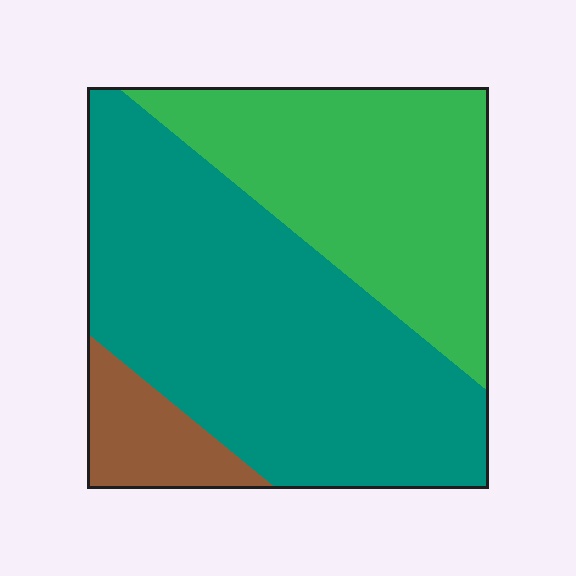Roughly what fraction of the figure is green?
Green takes up about one third (1/3) of the figure.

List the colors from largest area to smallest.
From largest to smallest: teal, green, brown.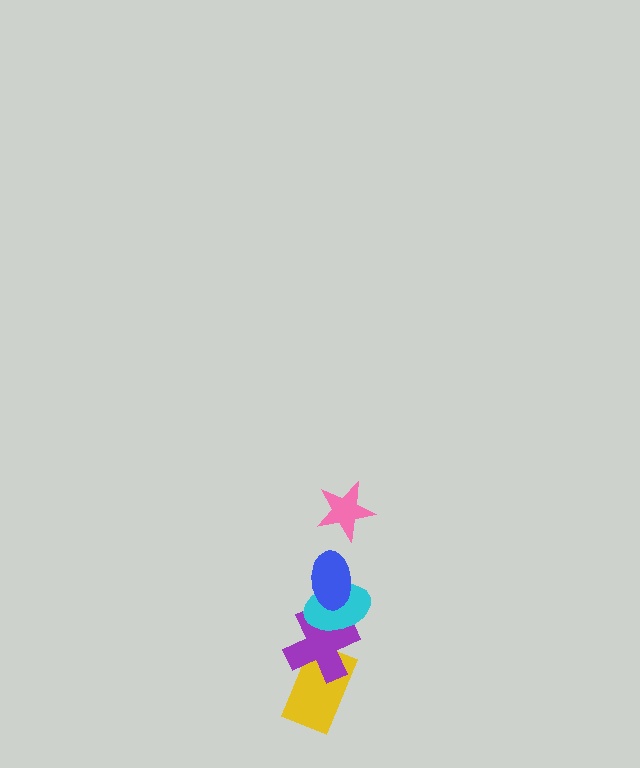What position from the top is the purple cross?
The purple cross is 4th from the top.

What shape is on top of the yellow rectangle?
The purple cross is on top of the yellow rectangle.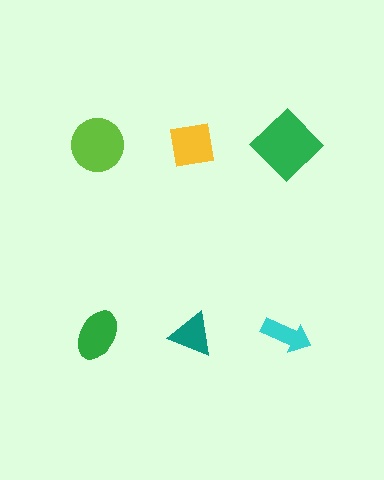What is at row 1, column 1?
A lime circle.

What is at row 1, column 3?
A green diamond.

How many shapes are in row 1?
3 shapes.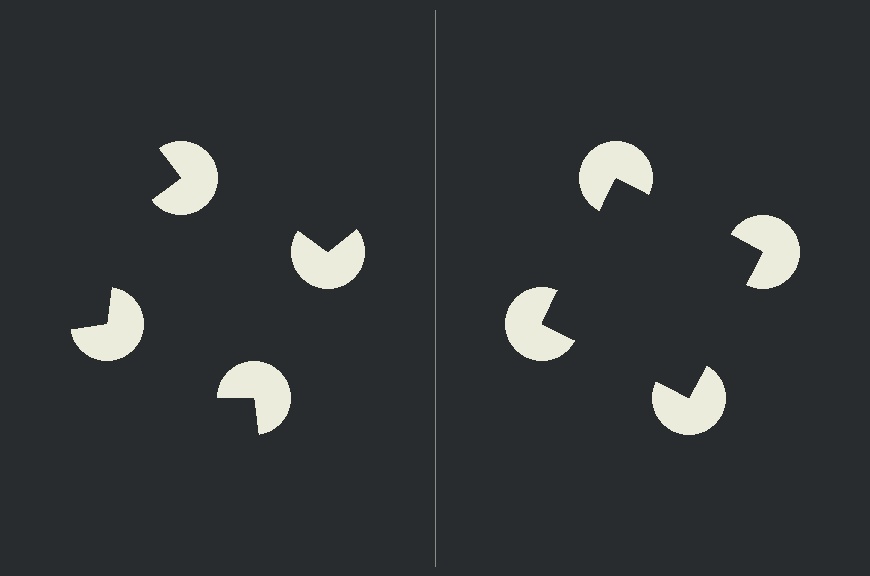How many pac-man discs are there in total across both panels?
8 — 4 on each side.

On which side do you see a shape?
An illusory square appears on the right side. On the left side the wedge cuts are rotated, so no coherent shape forms.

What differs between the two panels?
The pac-man discs are positioned identically on both sides; only the wedge orientations differ. On the right they align to a square; on the left they are misaligned.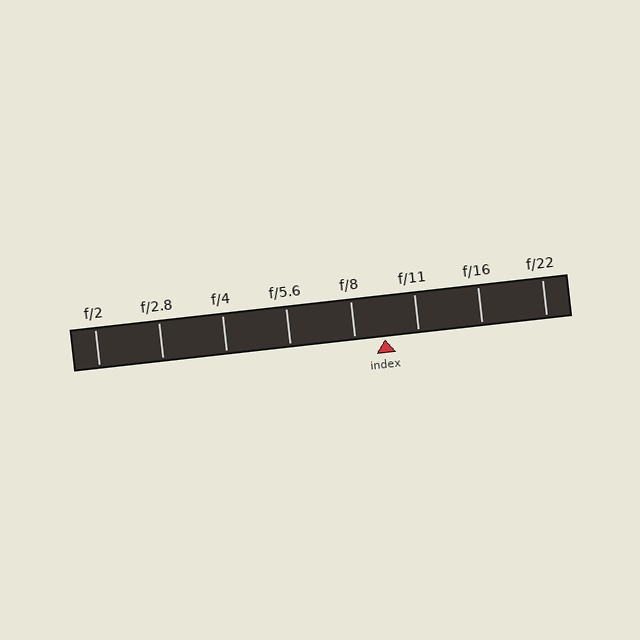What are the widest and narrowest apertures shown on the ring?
The widest aperture shown is f/2 and the narrowest is f/22.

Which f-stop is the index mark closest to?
The index mark is closest to f/8.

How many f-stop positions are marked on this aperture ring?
There are 8 f-stop positions marked.